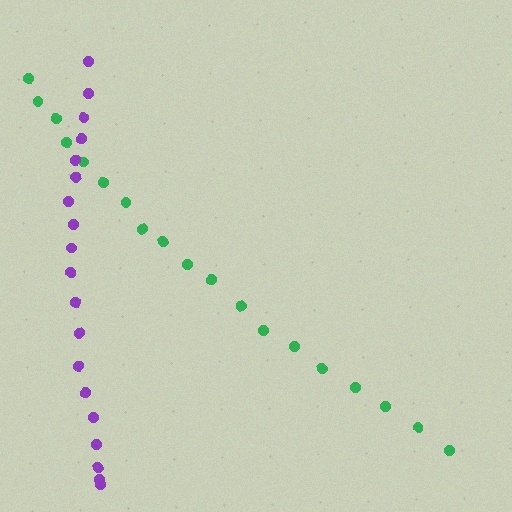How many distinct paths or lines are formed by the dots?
There are 2 distinct paths.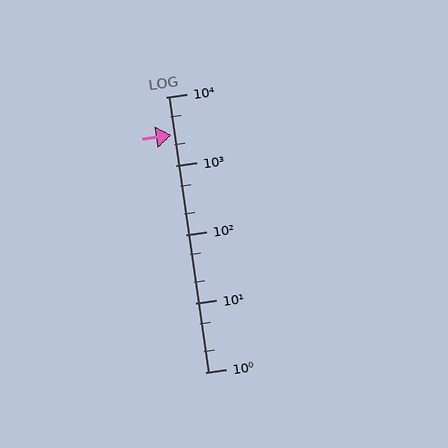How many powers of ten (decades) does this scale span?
The scale spans 4 decades, from 1 to 10000.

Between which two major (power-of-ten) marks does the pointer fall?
The pointer is between 1000 and 10000.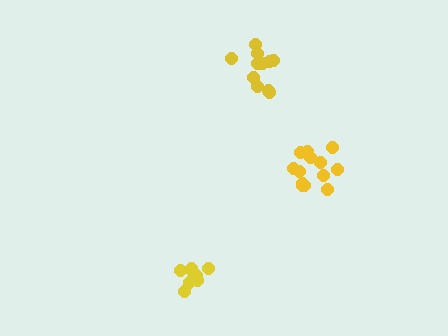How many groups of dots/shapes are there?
There are 3 groups.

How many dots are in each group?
Group 1: 12 dots, Group 2: 9 dots, Group 3: 13 dots (34 total).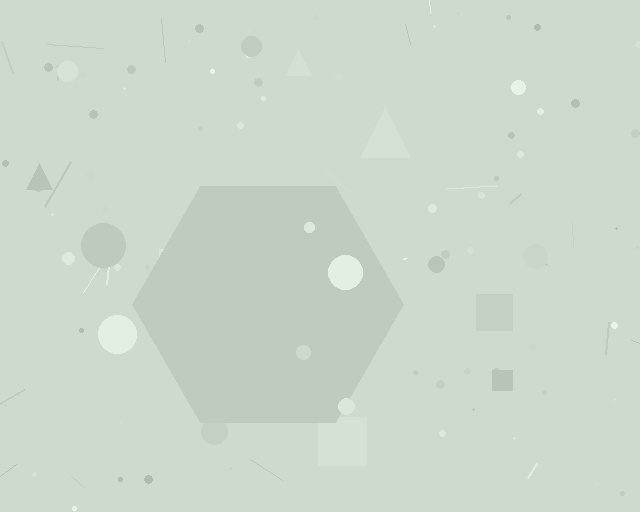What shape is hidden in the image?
A hexagon is hidden in the image.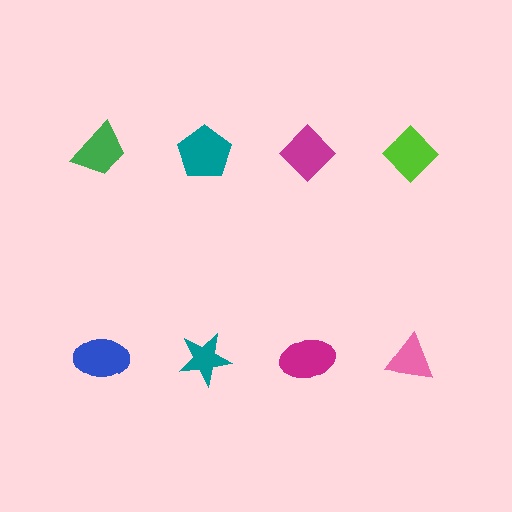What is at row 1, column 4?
A lime diamond.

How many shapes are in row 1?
4 shapes.